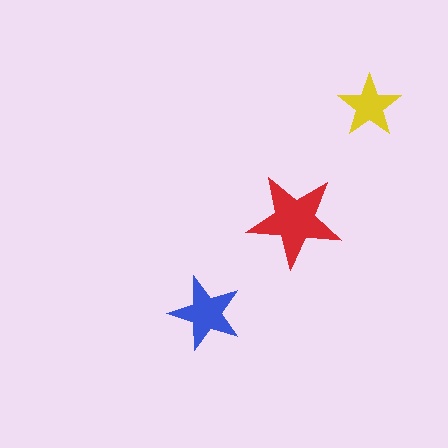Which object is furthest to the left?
The blue star is leftmost.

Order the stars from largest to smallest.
the red one, the blue one, the yellow one.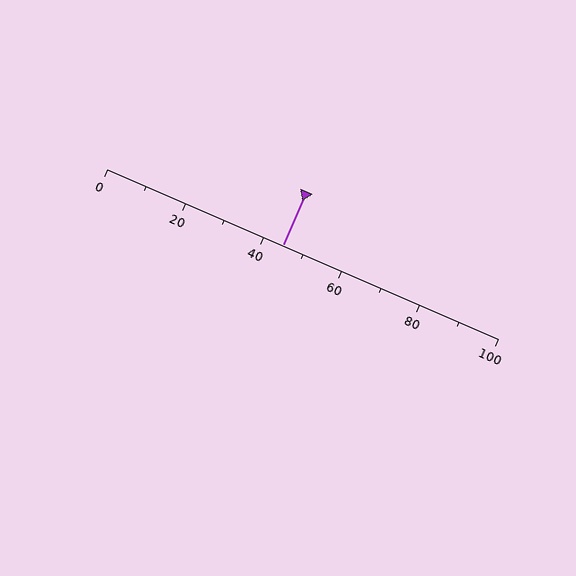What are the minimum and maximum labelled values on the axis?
The axis runs from 0 to 100.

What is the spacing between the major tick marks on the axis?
The major ticks are spaced 20 apart.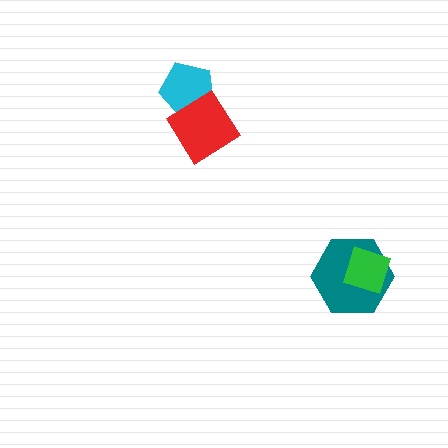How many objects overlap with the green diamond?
1 object overlaps with the green diamond.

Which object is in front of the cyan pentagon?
The red diamond is in front of the cyan pentagon.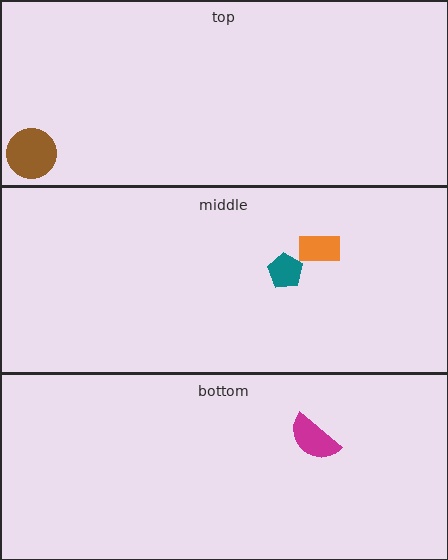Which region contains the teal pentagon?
The middle region.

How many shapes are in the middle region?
2.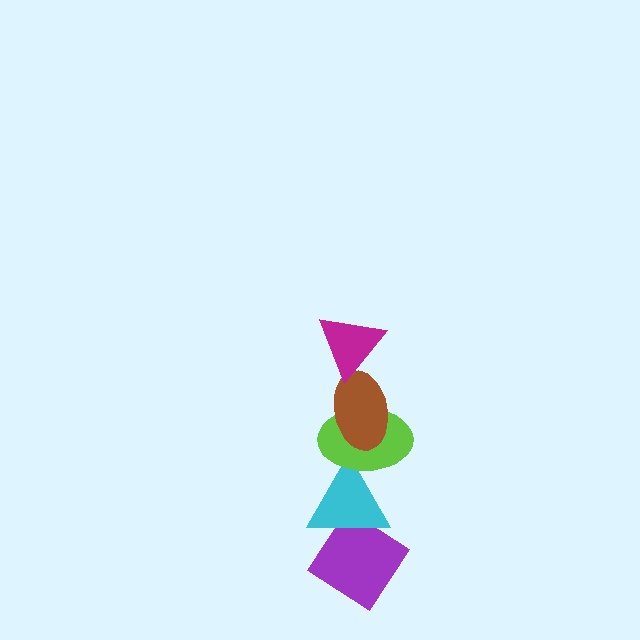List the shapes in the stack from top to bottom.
From top to bottom: the magenta triangle, the brown ellipse, the lime ellipse, the cyan triangle, the purple diamond.